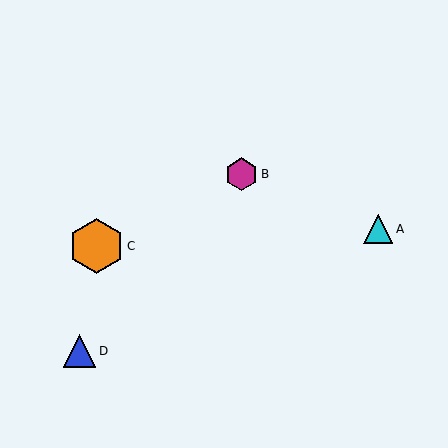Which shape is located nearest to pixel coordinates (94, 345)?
The blue triangle (labeled D) at (80, 351) is nearest to that location.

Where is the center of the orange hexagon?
The center of the orange hexagon is at (97, 246).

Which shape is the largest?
The orange hexagon (labeled C) is the largest.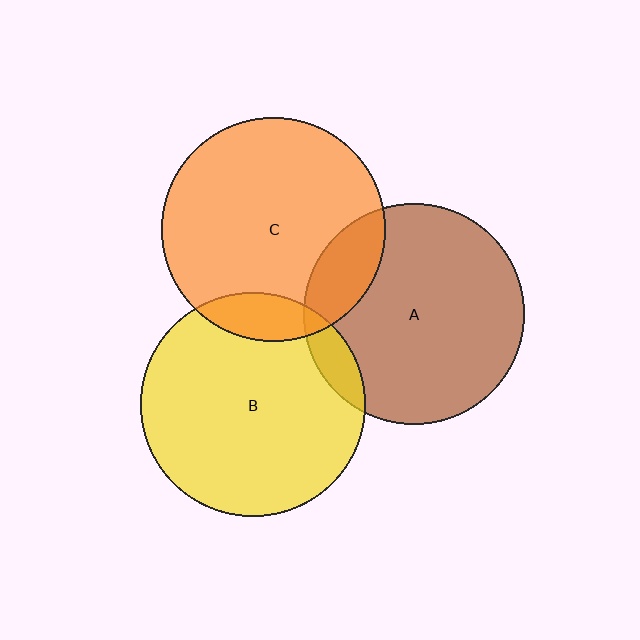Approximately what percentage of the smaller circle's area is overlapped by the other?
Approximately 10%.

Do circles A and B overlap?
Yes.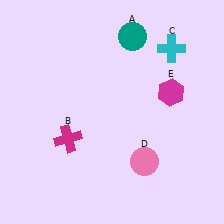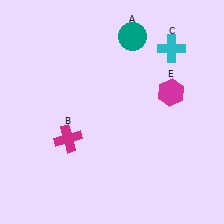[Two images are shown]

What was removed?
The pink circle (D) was removed in Image 2.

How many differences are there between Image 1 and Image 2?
There is 1 difference between the two images.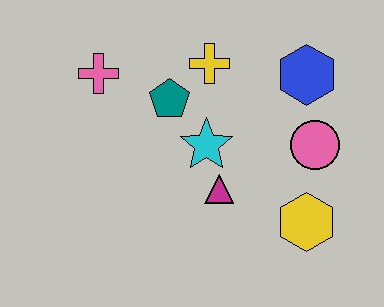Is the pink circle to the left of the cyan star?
No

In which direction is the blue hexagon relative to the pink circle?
The blue hexagon is above the pink circle.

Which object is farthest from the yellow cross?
The yellow hexagon is farthest from the yellow cross.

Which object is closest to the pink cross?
The teal pentagon is closest to the pink cross.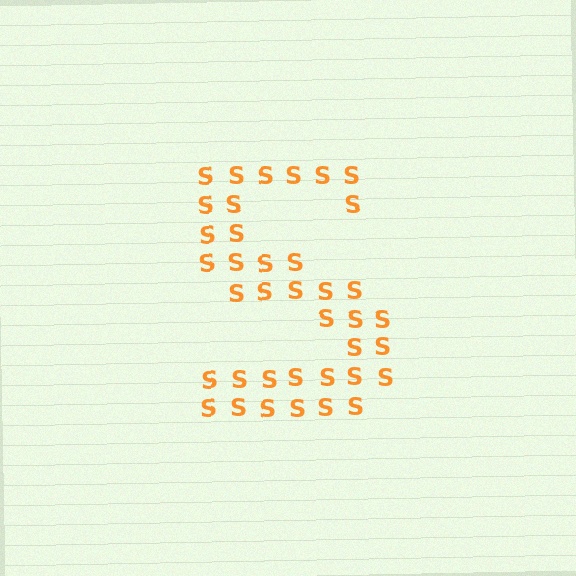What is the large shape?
The large shape is the letter S.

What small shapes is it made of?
It is made of small letter S's.